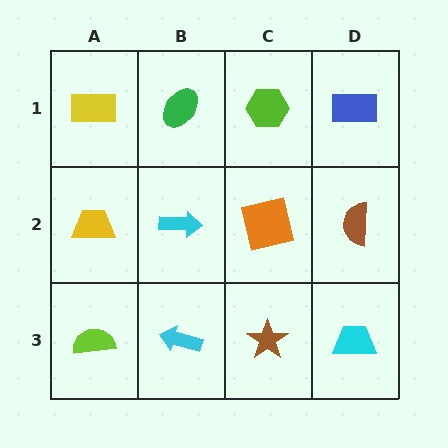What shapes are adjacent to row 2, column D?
A blue rectangle (row 1, column D), a cyan trapezoid (row 3, column D), an orange square (row 2, column C).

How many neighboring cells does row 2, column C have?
4.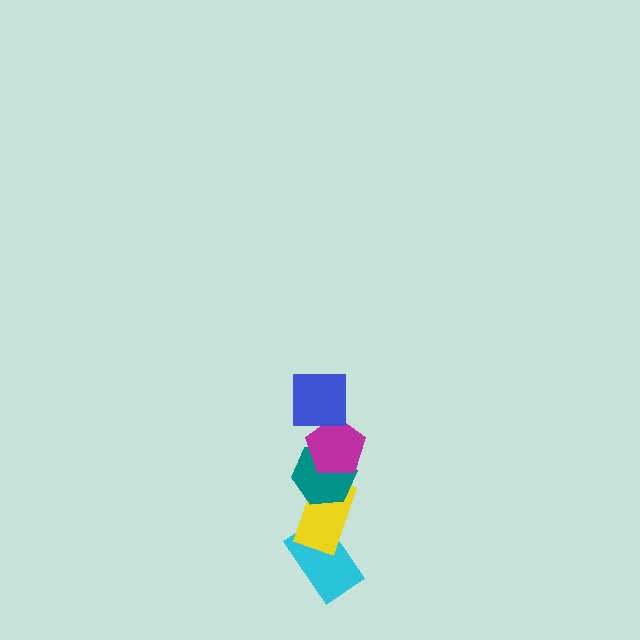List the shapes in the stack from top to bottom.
From top to bottom: the blue square, the magenta pentagon, the teal hexagon, the yellow rectangle, the cyan rectangle.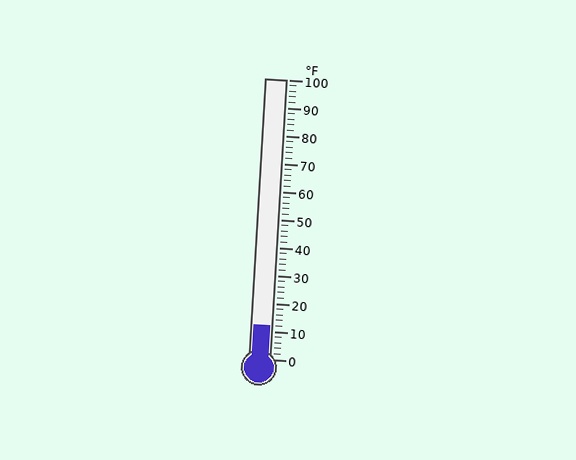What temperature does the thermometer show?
The thermometer shows approximately 12°F.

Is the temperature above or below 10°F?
The temperature is above 10°F.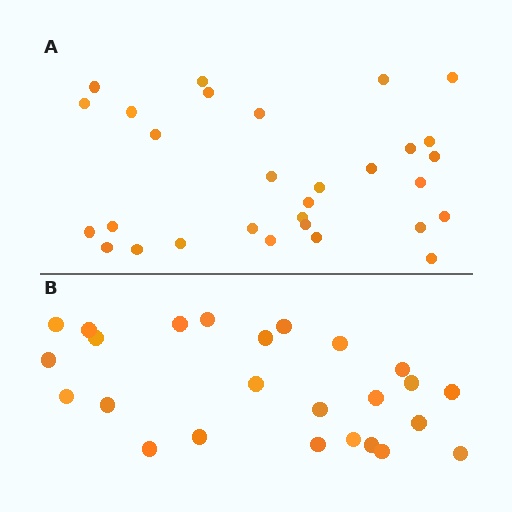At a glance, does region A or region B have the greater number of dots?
Region A (the top region) has more dots.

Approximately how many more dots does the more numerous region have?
Region A has about 5 more dots than region B.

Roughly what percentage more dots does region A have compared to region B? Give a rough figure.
About 20% more.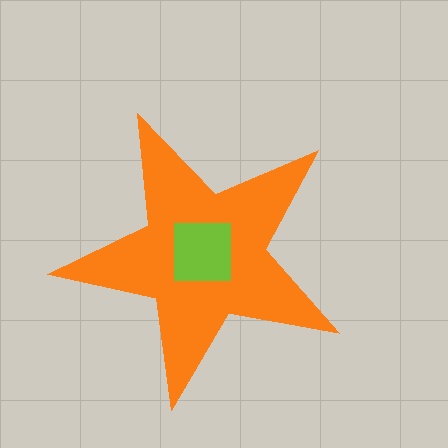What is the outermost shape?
The orange star.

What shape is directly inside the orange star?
The lime square.